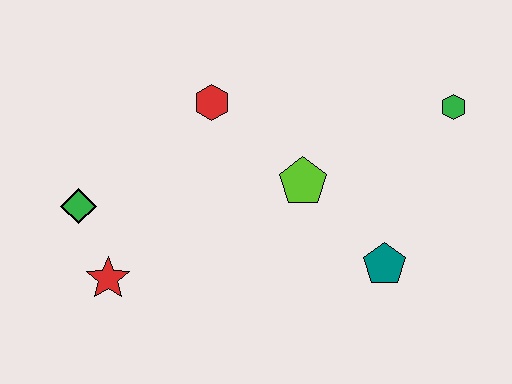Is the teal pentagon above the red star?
Yes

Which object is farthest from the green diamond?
The green hexagon is farthest from the green diamond.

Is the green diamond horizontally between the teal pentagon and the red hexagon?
No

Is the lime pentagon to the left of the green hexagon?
Yes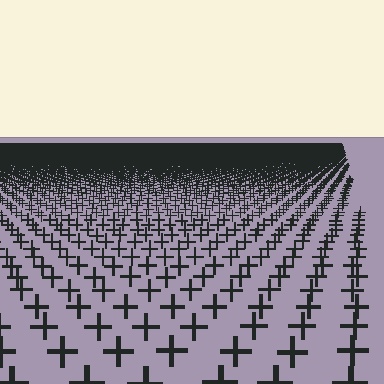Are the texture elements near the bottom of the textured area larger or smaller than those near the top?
Larger. Near the bottom, elements are closer to the viewer and appear at a bigger on-screen size.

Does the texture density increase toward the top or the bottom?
Density increases toward the top.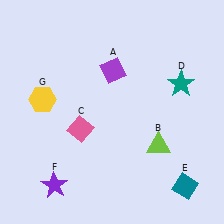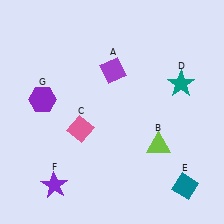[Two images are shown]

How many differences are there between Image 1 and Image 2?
There is 1 difference between the two images.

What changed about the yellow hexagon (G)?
In Image 1, G is yellow. In Image 2, it changed to purple.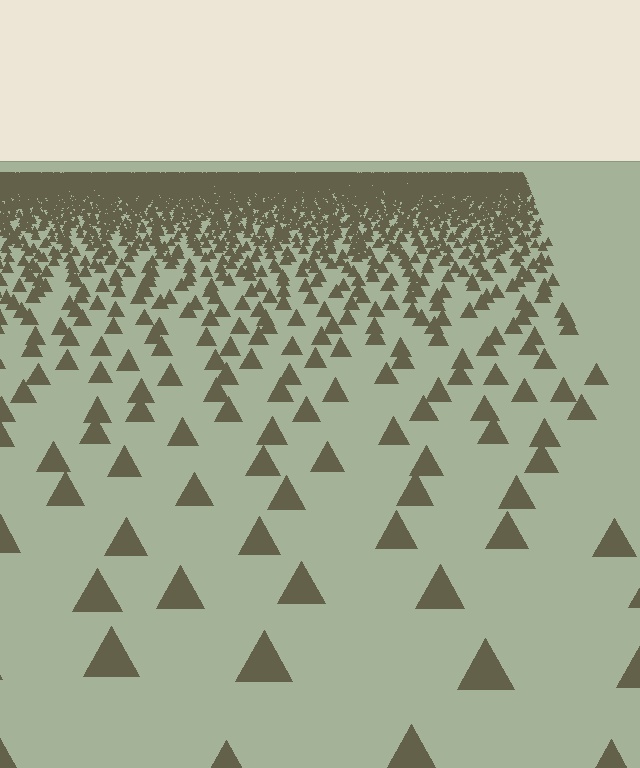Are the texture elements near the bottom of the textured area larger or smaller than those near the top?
Larger. Near the bottom, elements are closer to the viewer and appear at a bigger on-screen size.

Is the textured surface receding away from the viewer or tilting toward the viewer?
The surface is receding away from the viewer. Texture elements get smaller and denser toward the top.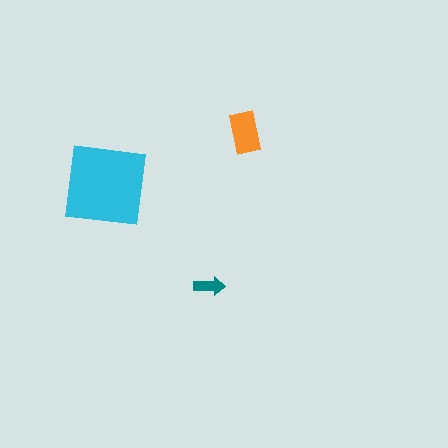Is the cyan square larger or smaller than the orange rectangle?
Larger.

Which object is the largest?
The cyan square.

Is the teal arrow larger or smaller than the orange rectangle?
Smaller.